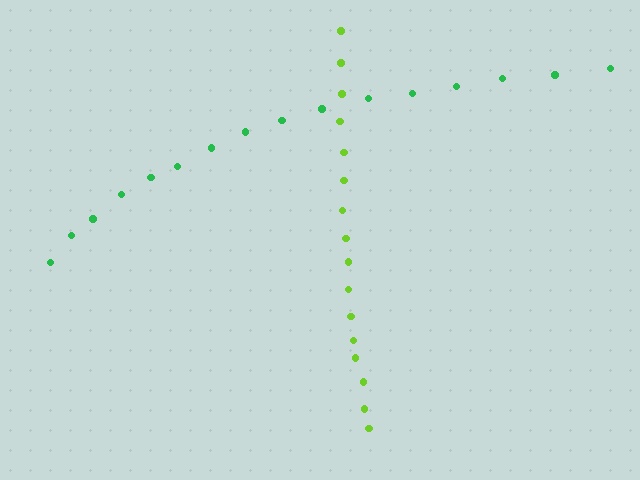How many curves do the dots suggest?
There are 2 distinct paths.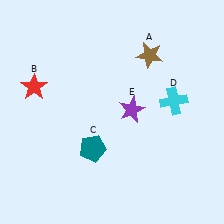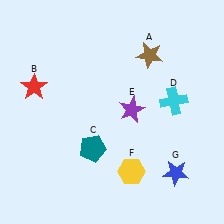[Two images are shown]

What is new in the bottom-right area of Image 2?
A blue star (G) was added in the bottom-right area of Image 2.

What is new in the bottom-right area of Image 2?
A yellow hexagon (F) was added in the bottom-right area of Image 2.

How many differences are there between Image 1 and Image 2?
There are 2 differences between the two images.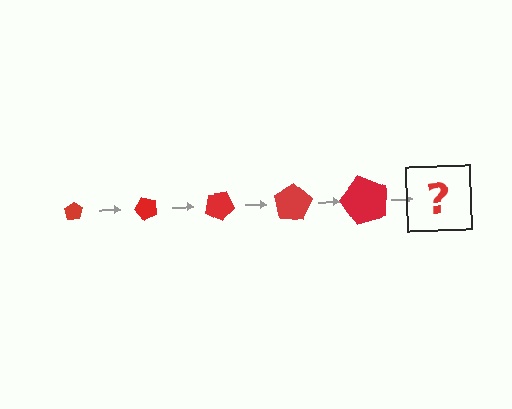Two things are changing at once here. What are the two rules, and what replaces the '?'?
The two rules are that the pentagon grows larger each step and it rotates 50 degrees each step. The '?' should be a pentagon, larger than the previous one and rotated 250 degrees from the start.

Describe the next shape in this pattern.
It should be a pentagon, larger than the previous one and rotated 250 degrees from the start.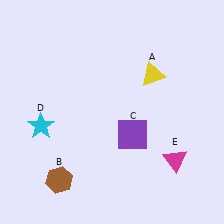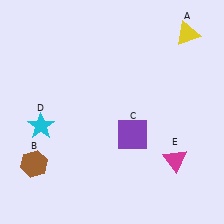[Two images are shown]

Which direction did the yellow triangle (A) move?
The yellow triangle (A) moved up.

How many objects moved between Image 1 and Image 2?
2 objects moved between the two images.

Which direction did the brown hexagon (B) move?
The brown hexagon (B) moved left.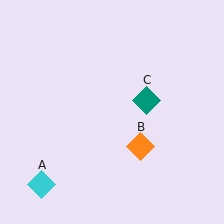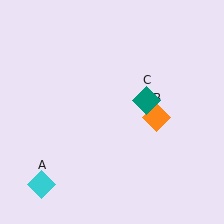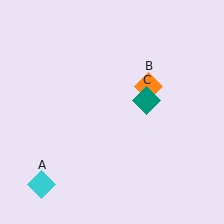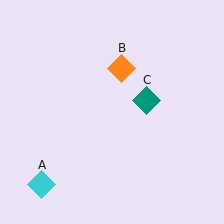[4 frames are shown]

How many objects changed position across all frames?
1 object changed position: orange diamond (object B).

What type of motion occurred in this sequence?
The orange diamond (object B) rotated counterclockwise around the center of the scene.